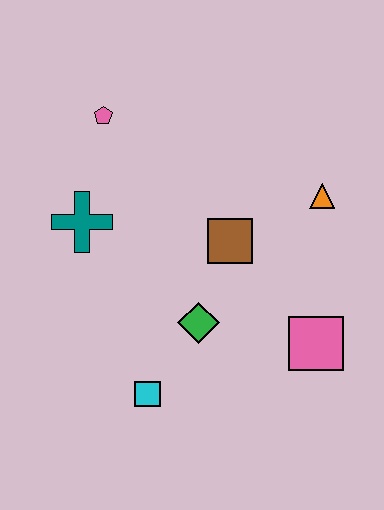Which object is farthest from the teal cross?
The pink square is farthest from the teal cross.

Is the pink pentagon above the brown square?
Yes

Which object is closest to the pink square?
The green diamond is closest to the pink square.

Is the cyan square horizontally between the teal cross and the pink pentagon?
No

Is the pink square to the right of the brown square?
Yes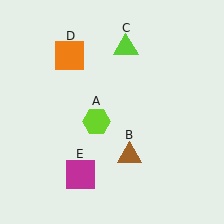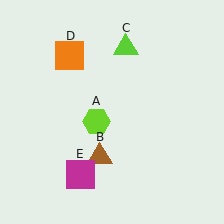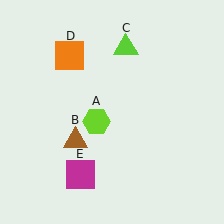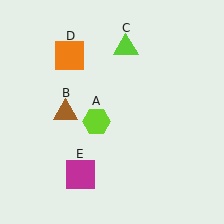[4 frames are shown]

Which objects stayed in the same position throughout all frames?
Lime hexagon (object A) and lime triangle (object C) and orange square (object D) and magenta square (object E) remained stationary.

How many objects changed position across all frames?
1 object changed position: brown triangle (object B).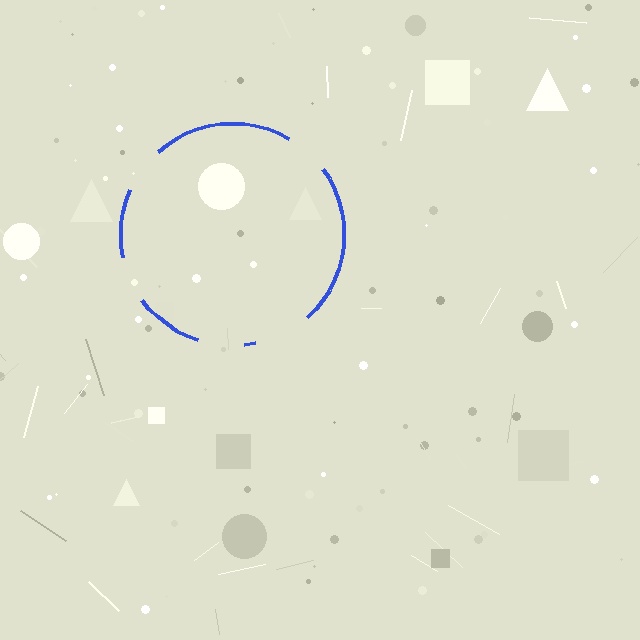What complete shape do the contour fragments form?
The contour fragments form a circle.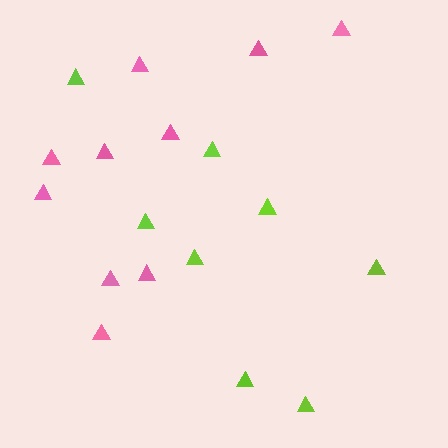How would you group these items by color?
There are 2 groups: one group of pink triangles (10) and one group of lime triangles (8).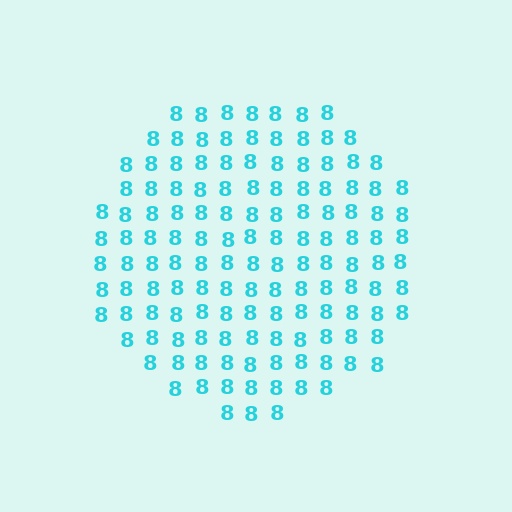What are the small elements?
The small elements are digit 8's.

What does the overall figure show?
The overall figure shows a circle.